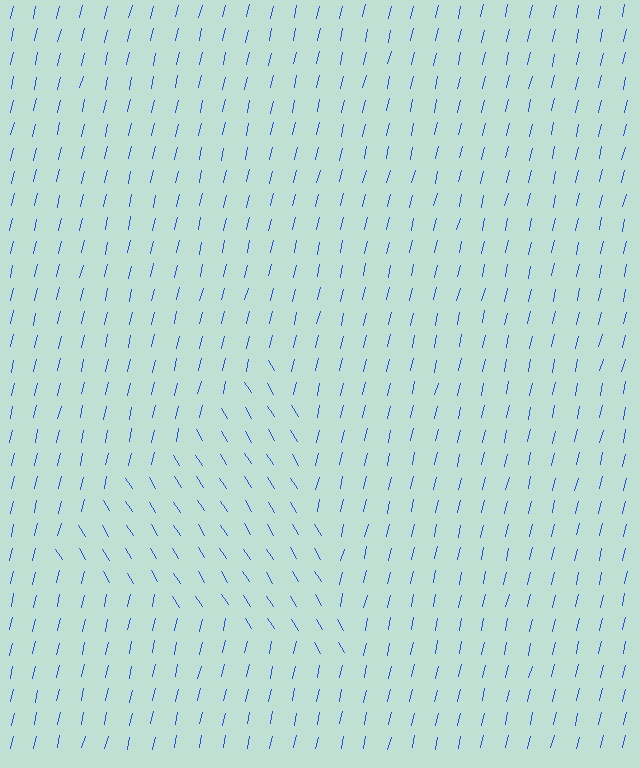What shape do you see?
I see a triangle.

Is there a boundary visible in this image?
Yes, there is a texture boundary formed by a change in line orientation.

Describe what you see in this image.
The image is filled with small blue line segments. A triangle region in the image has lines oriented differently from the surrounding lines, creating a visible texture boundary.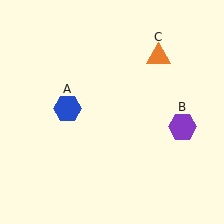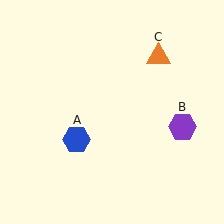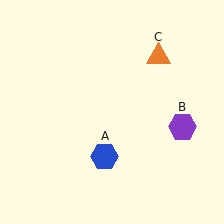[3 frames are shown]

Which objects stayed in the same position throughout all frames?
Purple hexagon (object B) and orange triangle (object C) remained stationary.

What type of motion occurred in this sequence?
The blue hexagon (object A) rotated counterclockwise around the center of the scene.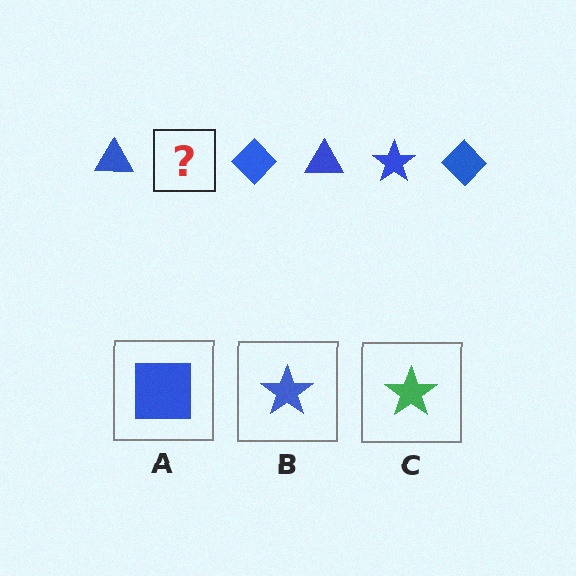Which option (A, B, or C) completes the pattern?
B.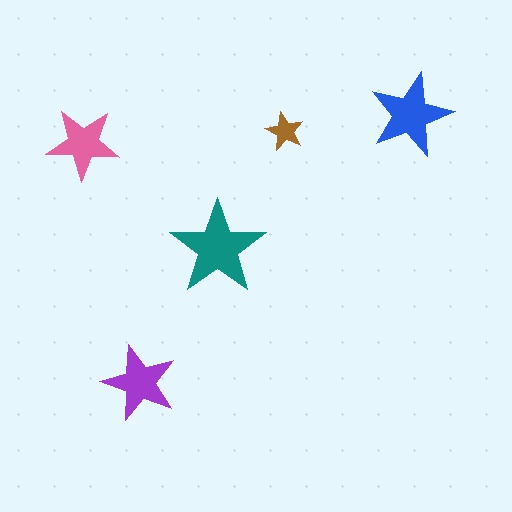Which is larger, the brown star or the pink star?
The pink one.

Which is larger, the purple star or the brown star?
The purple one.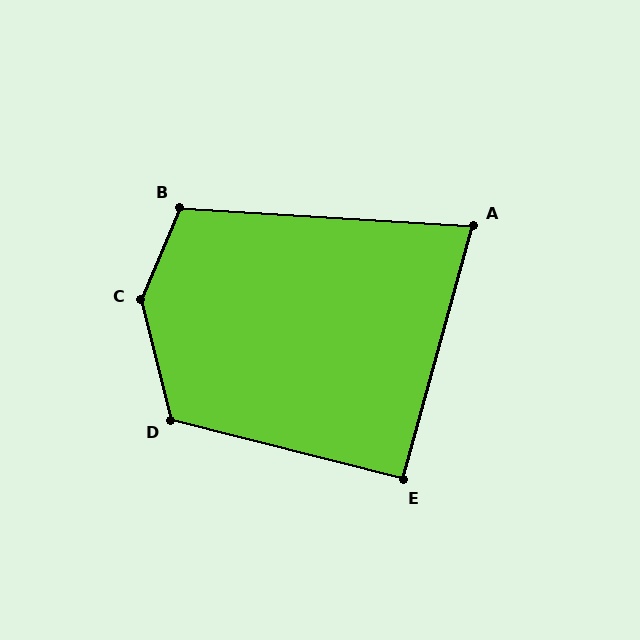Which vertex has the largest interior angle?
C, at approximately 144 degrees.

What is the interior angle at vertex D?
Approximately 118 degrees (obtuse).